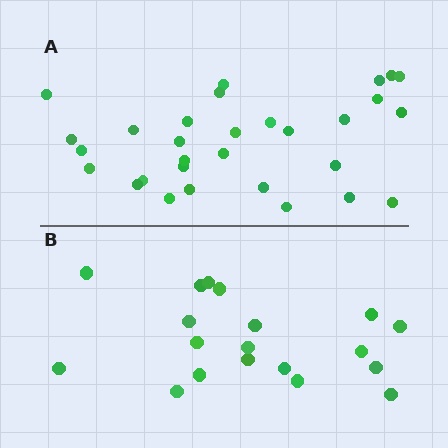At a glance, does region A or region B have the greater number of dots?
Region A (the top region) has more dots.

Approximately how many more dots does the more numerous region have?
Region A has roughly 12 or so more dots than region B.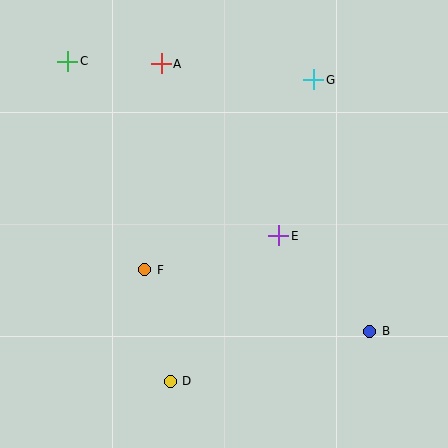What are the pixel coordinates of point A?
Point A is at (161, 64).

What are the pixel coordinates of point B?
Point B is at (370, 331).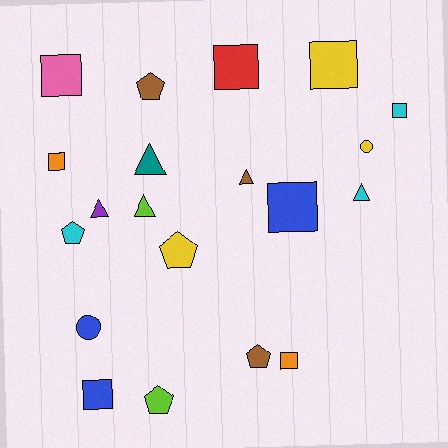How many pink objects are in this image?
There is 1 pink object.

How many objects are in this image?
There are 20 objects.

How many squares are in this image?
There are 8 squares.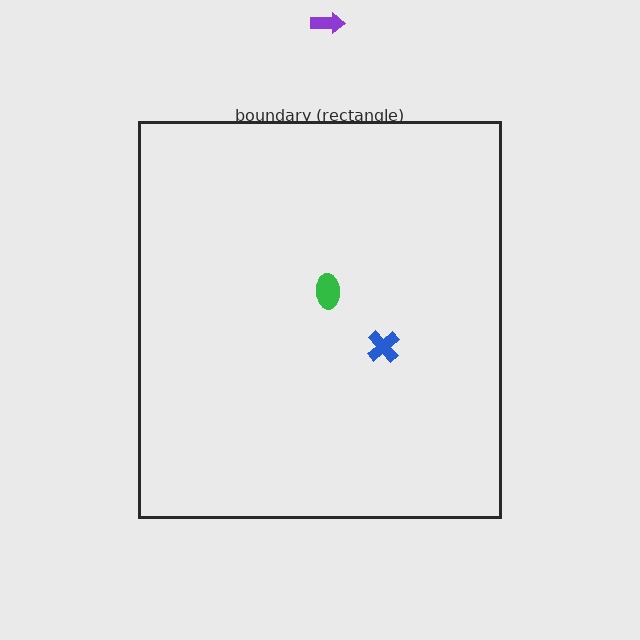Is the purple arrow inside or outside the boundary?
Outside.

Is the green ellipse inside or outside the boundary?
Inside.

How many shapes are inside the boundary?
2 inside, 1 outside.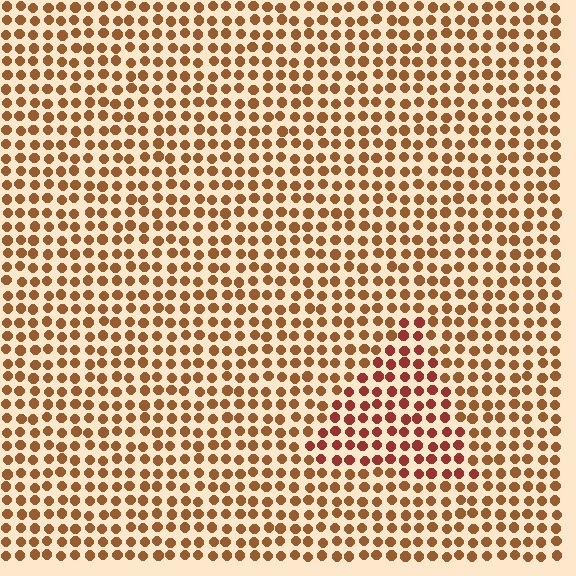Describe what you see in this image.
The image is filled with small brown elements in a uniform arrangement. A triangle-shaped region is visible where the elements are tinted to a slightly different hue, forming a subtle color boundary.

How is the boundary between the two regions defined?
The boundary is defined purely by a slight shift in hue (about 25 degrees). Spacing, size, and orientation are identical on both sides.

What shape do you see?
I see a triangle.